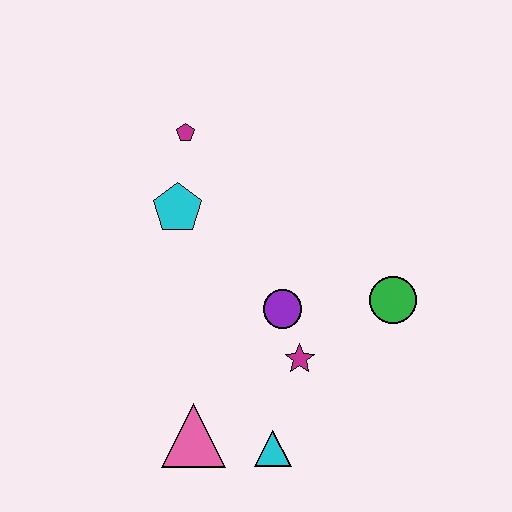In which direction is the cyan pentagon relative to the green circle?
The cyan pentagon is to the left of the green circle.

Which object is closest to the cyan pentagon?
The magenta pentagon is closest to the cyan pentagon.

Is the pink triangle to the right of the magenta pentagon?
Yes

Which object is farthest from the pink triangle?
The magenta pentagon is farthest from the pink triangle.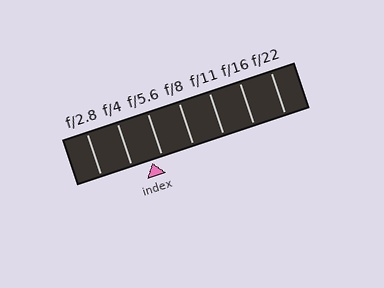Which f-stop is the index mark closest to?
The index mark is closest to f/5.6.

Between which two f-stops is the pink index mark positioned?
The index mark is between f/4 and f/5.6.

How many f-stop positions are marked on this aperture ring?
There are 7 f-stop positions marked.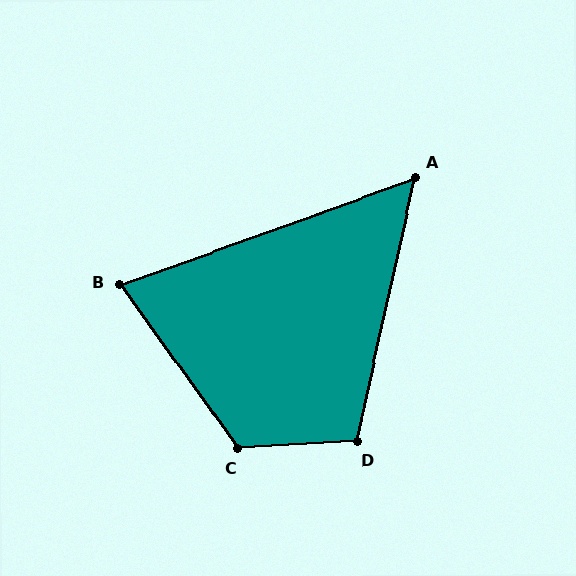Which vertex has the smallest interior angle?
A, at approximately 58 degrees.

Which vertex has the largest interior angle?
C, at approximately 122 degrees.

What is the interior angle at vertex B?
Approximately 74 degrees (acute).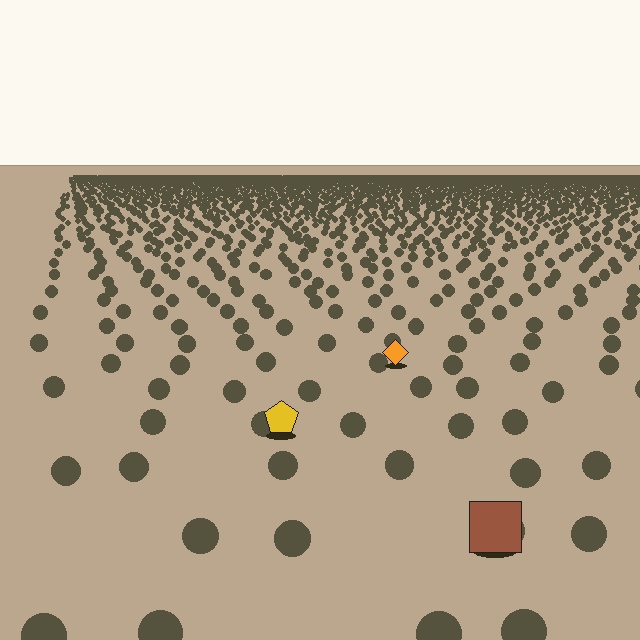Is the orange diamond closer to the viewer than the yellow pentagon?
No. The yellow pentagon is closer — you can tell from the texture gradient: the ground texture is coarser near it.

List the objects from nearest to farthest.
From nearest to farthest: the brown square, the yellow pentagon, the orange diamond.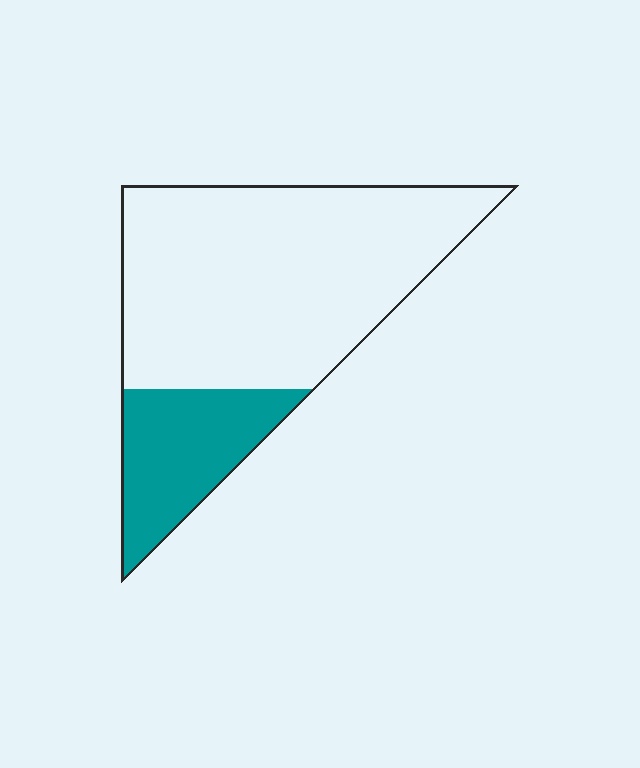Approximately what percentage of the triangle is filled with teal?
Approximately 25%.